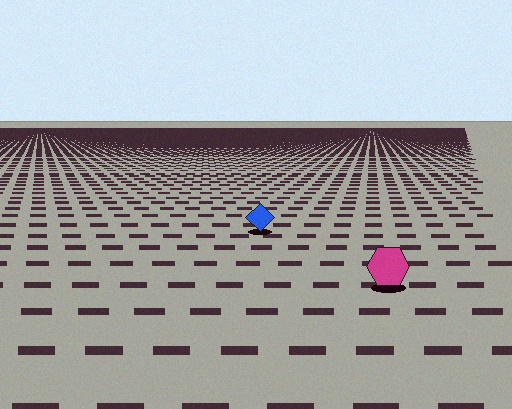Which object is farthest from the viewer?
The blue diamond is farthest from the viewer. It appears smaller and the ground texture around it is denser.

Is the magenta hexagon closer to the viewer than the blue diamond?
Yes. The magenta hexagon is closer — you can tell from the texture gradient: the ground texture is coarser near it.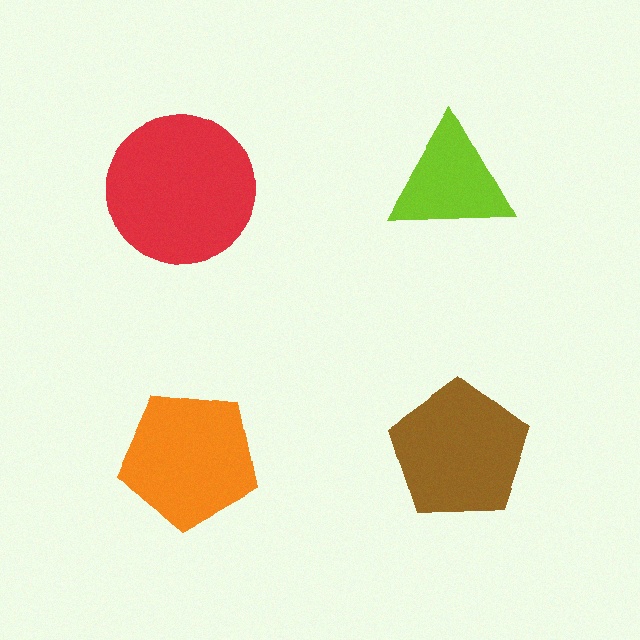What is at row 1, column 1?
A red circle.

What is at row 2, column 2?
A brown pentagon.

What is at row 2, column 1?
An orange pentagon.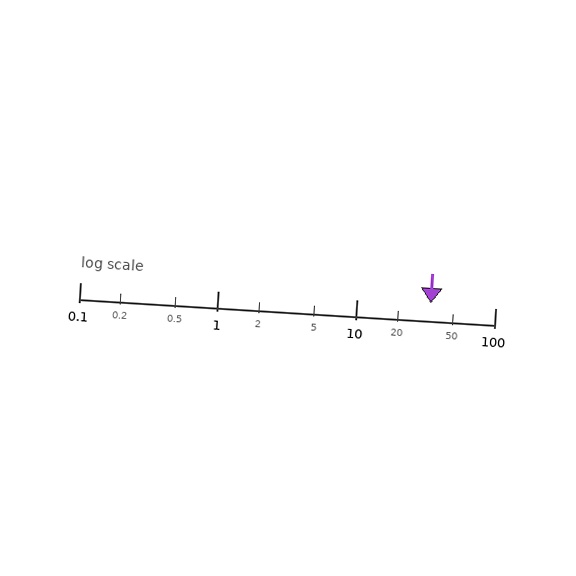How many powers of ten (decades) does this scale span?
The scale spans 3 decades, from 0.1 to 100.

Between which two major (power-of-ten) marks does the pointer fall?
The pointer is between 10 and 100.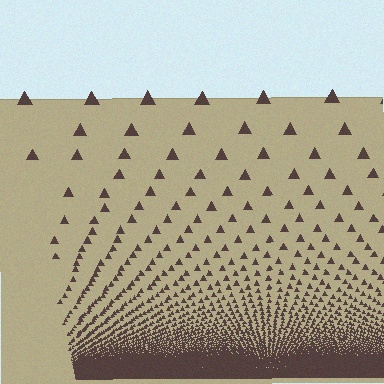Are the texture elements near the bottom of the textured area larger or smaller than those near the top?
Smaller. The gradient is inverted — elements near the bottom are smaller and denser.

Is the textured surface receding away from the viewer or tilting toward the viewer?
The surface appears to tilt toward the viewer. Texture elements get larger and sparser toward the top.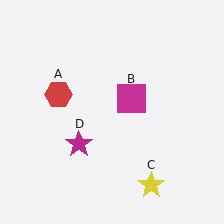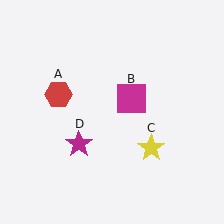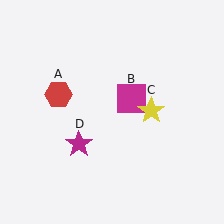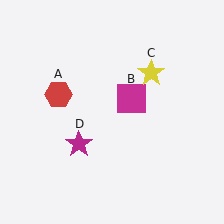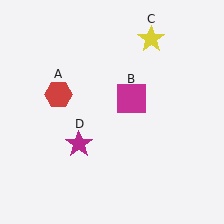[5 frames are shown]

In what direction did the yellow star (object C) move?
The yellow star (object C) moved up.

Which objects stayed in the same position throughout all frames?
Red hexagon (object A) and magenta square (object B) and magenta star (object D) remained stationary.